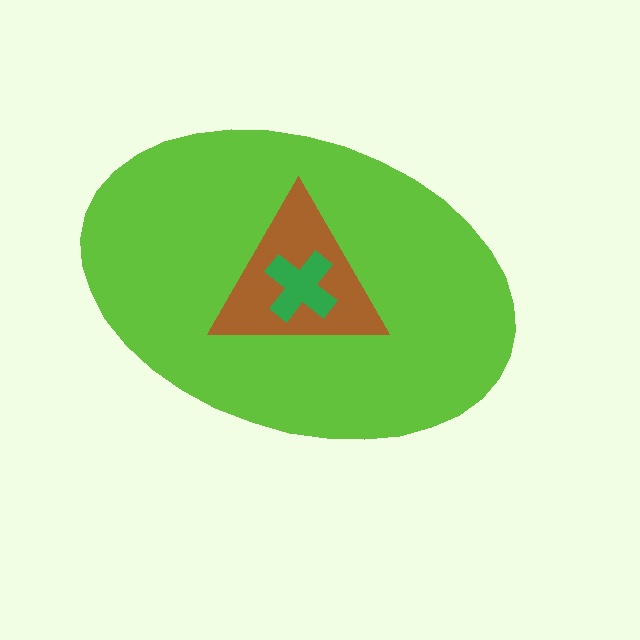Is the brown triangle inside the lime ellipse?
Yes.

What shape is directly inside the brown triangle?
The green cross.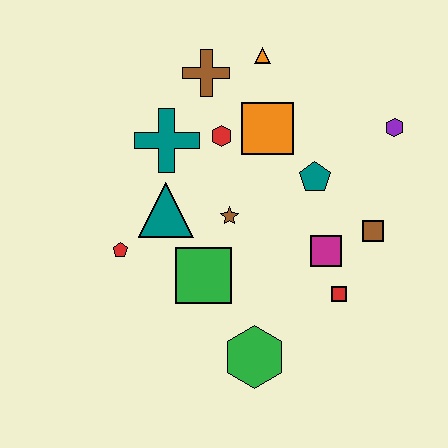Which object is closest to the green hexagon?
The green square is closest to the green hexagon.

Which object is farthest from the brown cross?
The green hexagon is farthest from the brown cross.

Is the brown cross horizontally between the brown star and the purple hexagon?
No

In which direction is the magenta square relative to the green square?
The magenta square is to the right of the green square.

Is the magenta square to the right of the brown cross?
Yes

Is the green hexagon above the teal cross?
No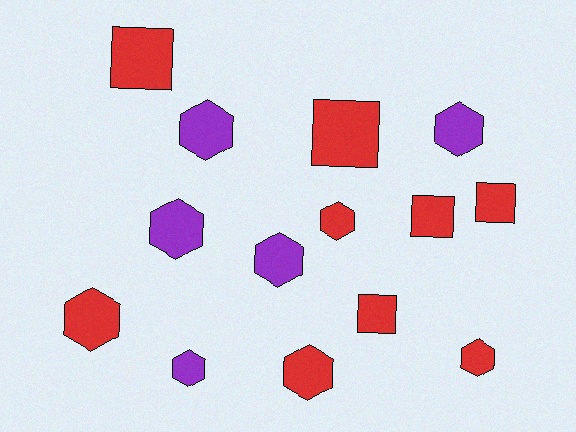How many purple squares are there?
There are no purple squares.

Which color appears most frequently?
Red, with 9 objects.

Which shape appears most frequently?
Hexagon, with 9 objects.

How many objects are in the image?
There are 14 objects.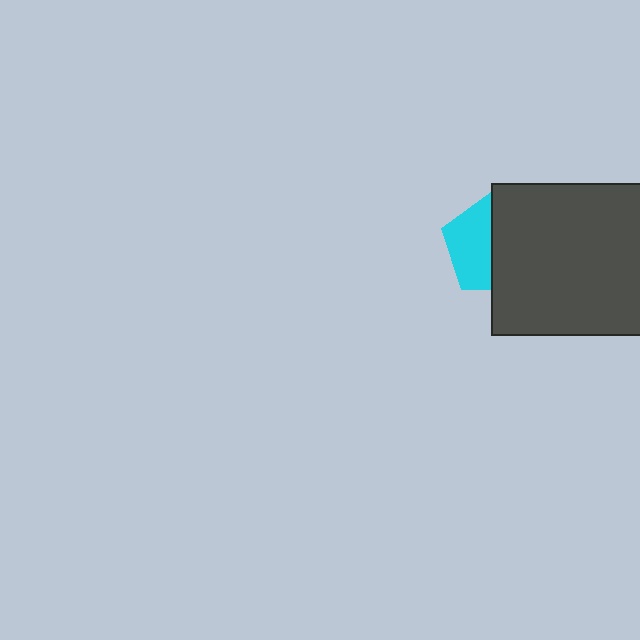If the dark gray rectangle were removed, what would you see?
You would see the complete cyan pentagon.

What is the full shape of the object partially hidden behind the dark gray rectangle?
The partially hidden object is a cyan pentagon.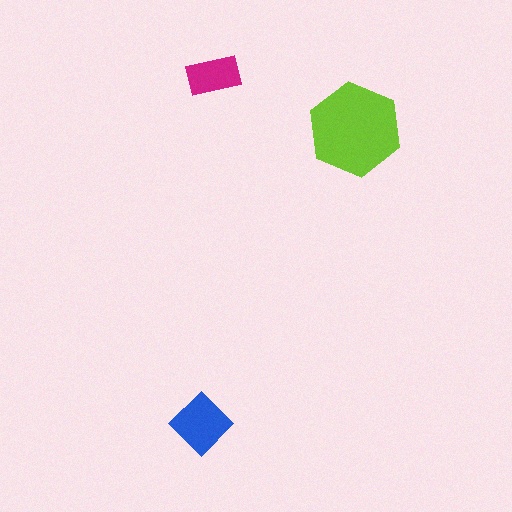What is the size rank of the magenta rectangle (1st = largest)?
3rd.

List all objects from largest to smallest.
The lime hexagon, the blue diamond, the magenta rectangle.